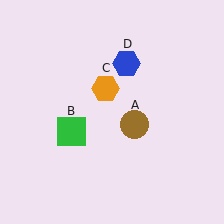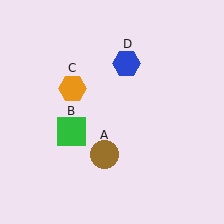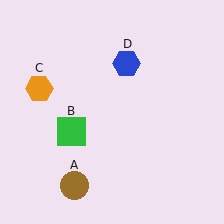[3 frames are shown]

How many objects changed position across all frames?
2 objects changed position: brown circle (object A), orange hexagon (object C).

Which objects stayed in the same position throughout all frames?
Green square (object B) and blue hexagon (object D) remained stationary.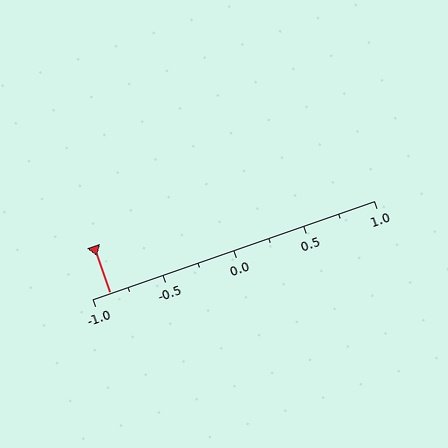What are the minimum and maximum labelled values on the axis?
The axis runs from -1.0 to 1.0.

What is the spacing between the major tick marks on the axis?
The major ticks are spaced 0.5 apart.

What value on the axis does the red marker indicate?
The marker indicates approximately -0.88.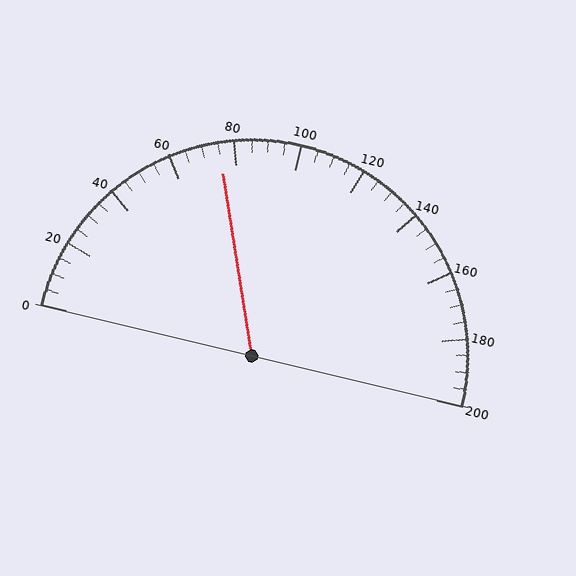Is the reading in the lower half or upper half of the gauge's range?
The reading is in the lower half of the range (0 to 200).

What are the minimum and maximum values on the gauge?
The gauge ranges from 0 to 200.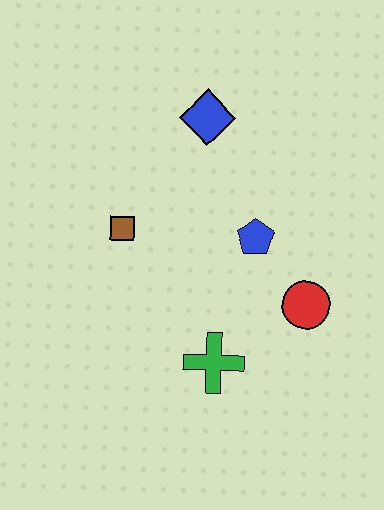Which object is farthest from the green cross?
The blue diamond is farthest from the green cross.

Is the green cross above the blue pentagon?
No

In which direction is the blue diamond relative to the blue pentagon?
The blue diamond is above the blue pentagon.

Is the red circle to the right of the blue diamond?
Yes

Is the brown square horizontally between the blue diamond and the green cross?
No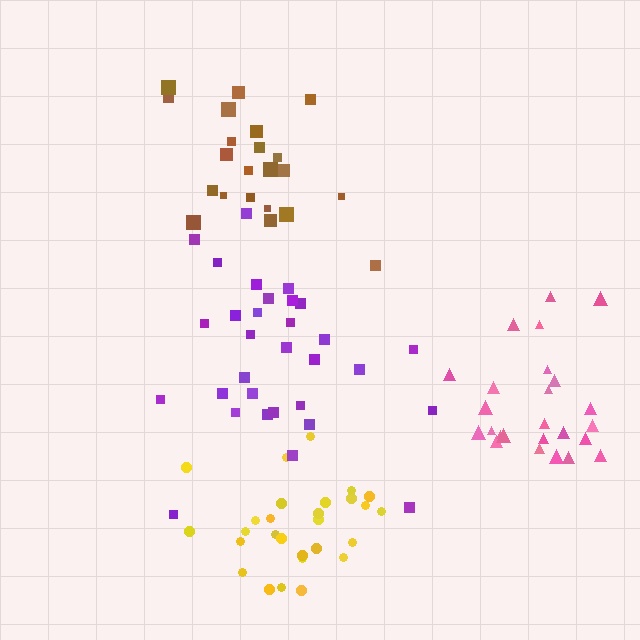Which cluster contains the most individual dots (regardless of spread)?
Purple (31).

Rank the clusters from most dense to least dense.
yellow, brown, pink, purple.